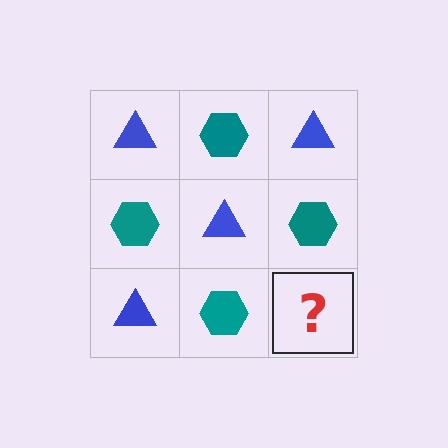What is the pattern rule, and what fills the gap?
The rule is that it alternates blue triangle and teal hexagon in a checkerboard pattern. The gap should be filled with a blue triangle.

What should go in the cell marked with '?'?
The missing cell should contain a blue triangle.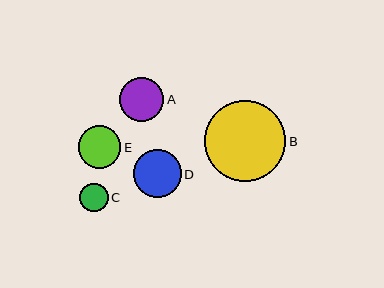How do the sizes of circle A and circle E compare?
Circle A and circle E are approximately the same size.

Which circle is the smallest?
Circle C is the smallest with a size of approximately 28 pixels.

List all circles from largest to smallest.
From largest to smallest: B, D, A, E, C.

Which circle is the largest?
Circle B is the largest with a size of approximately 81 pixels.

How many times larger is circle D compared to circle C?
Circle D is approximately 1.7 times the size of circle C.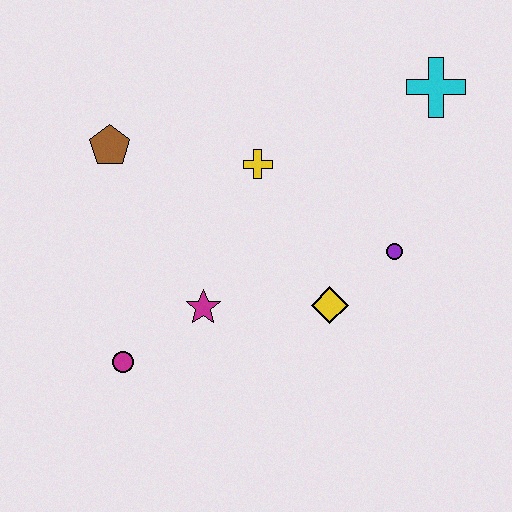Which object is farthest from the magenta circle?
The cyan cross is farthest from the magenta circle.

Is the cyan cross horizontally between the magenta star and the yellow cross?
No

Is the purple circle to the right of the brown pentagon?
Yes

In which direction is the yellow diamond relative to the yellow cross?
The yellow diamond is below the yellow cross.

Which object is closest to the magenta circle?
The magenta star is closest to the magenta circle.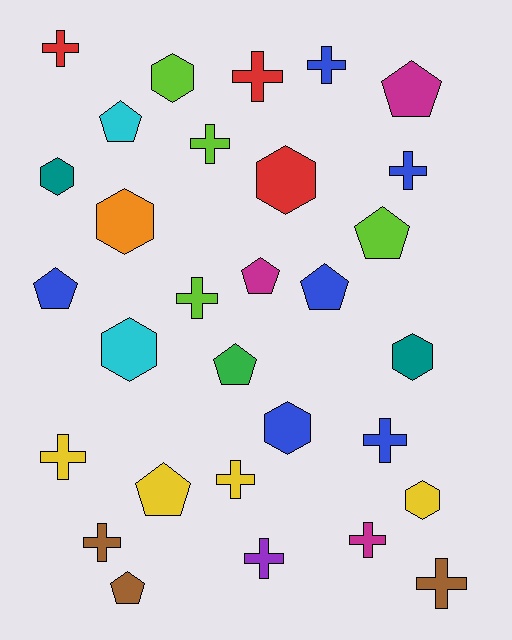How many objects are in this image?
There are 30 objects.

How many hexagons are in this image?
There are 8 hexagons.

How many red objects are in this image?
There are 3 red objects.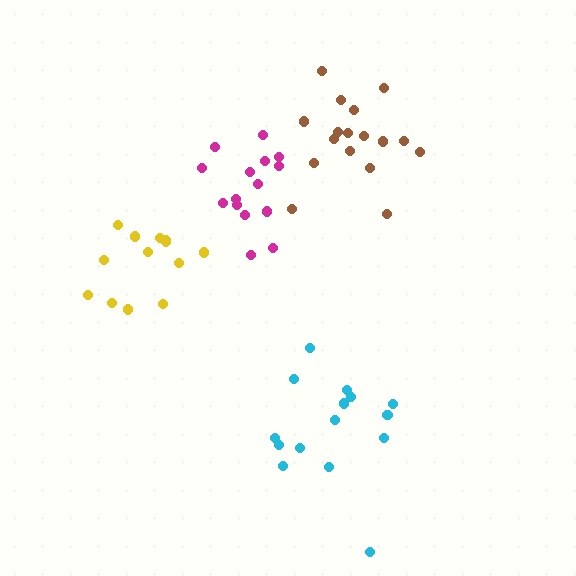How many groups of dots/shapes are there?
There are 4 groups.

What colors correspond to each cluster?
The clusters are colored: yellow, brown, magenta, cyan.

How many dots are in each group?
Group 1: 13 dots, Group 2: 17 dots, Group 3: 15 dots, Group 4: 16 dots (61 total).